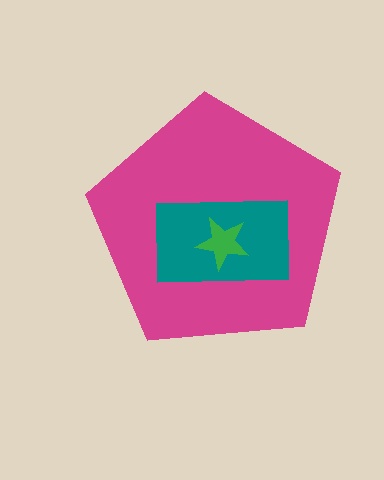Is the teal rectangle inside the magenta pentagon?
Yes.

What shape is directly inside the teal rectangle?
The green star.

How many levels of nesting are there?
3.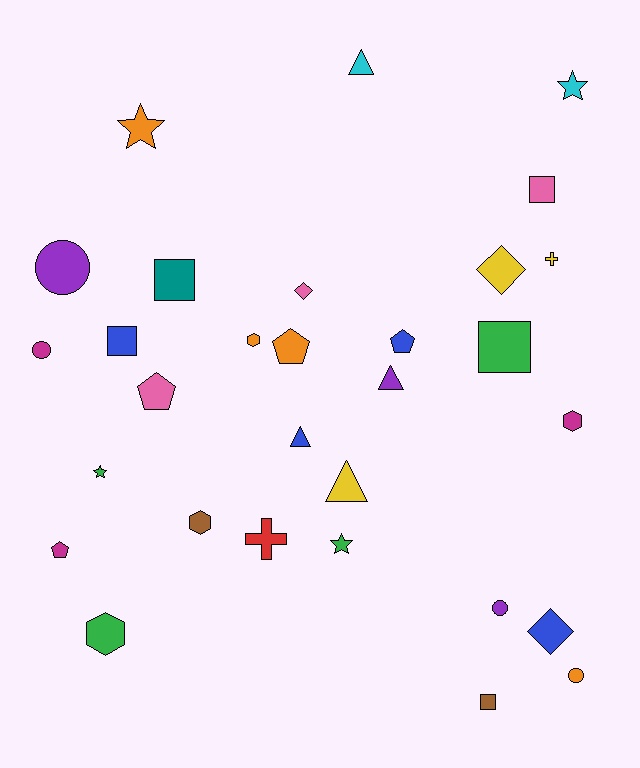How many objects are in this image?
There are 30 objects.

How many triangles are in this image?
There are 4 triangles.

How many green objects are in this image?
There are 4 green objects.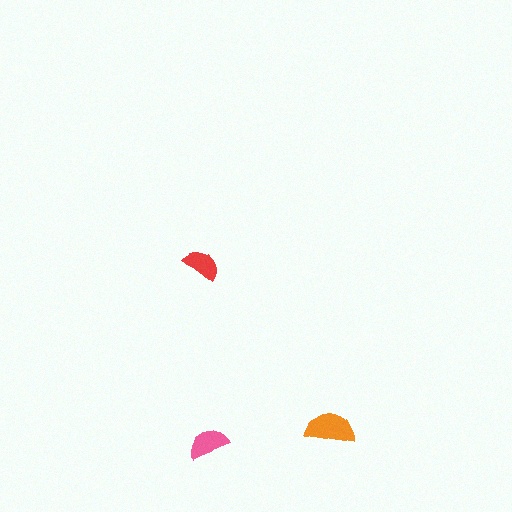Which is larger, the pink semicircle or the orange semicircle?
The orange one.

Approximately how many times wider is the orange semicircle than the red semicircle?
About 1.5 times wider.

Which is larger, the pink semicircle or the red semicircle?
The pink one.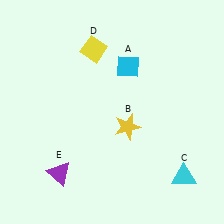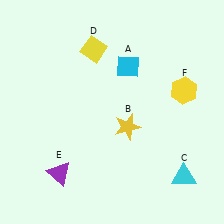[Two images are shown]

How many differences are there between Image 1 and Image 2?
There is 1 difference between the two images.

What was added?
A yellow hexagon (F) was added in Image 2.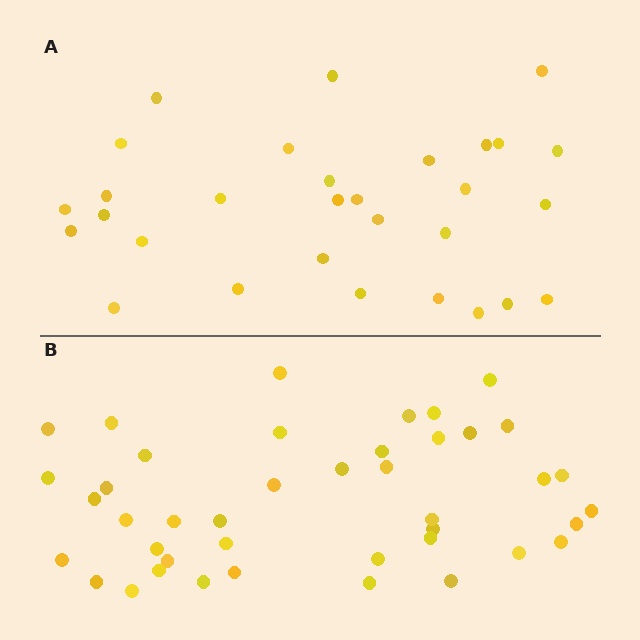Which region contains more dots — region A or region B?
Region B (the bottom region) has more dots.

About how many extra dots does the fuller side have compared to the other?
Region B has roughly 12 or so more dots than region A.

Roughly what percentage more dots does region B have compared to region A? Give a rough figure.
About 40% more.